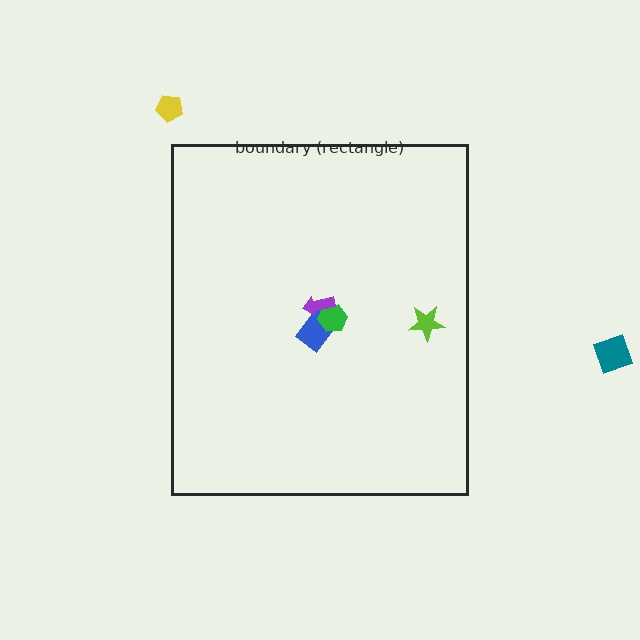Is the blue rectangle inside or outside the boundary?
Inside.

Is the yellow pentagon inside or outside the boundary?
Outside.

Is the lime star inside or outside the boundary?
Inside.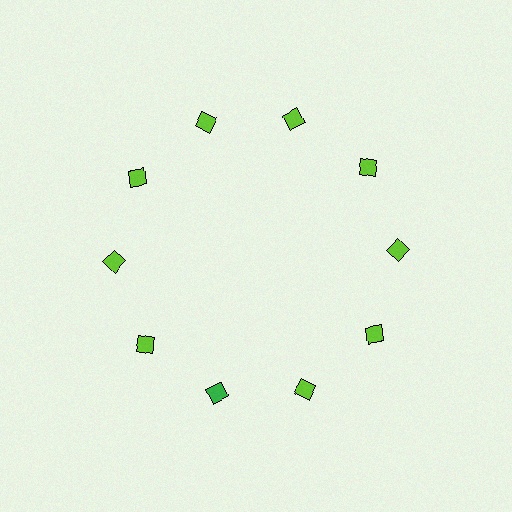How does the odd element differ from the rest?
It has a different color: green instead of lime.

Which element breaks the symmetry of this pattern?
The green diamond at roughly the 7 o'clock position breaks the symmetry. All other shapes are lime diamonds.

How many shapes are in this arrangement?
There are 10 shapes arranged in a ring pattern.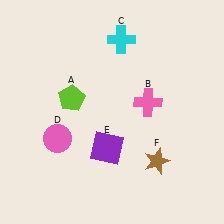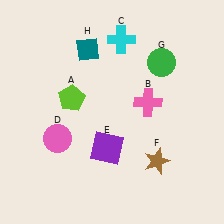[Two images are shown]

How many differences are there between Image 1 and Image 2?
There are 2 differences between the two images.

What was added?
A green circle (G), a teal diamond (H) were added in Image 2.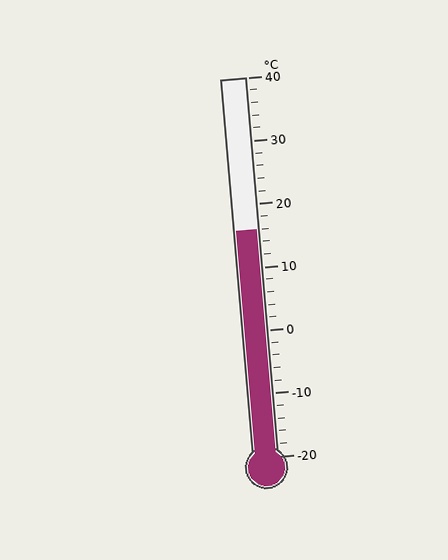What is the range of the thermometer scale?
The thermometer scale ranges from -20°C to 40°C.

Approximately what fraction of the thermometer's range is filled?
The thermometer is filled to approximately 60% of its range.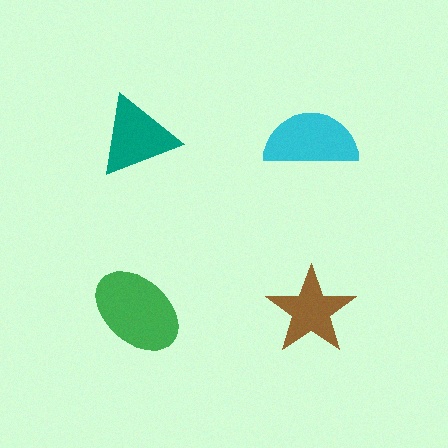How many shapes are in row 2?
2 shapes.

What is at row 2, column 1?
A green ellipse.